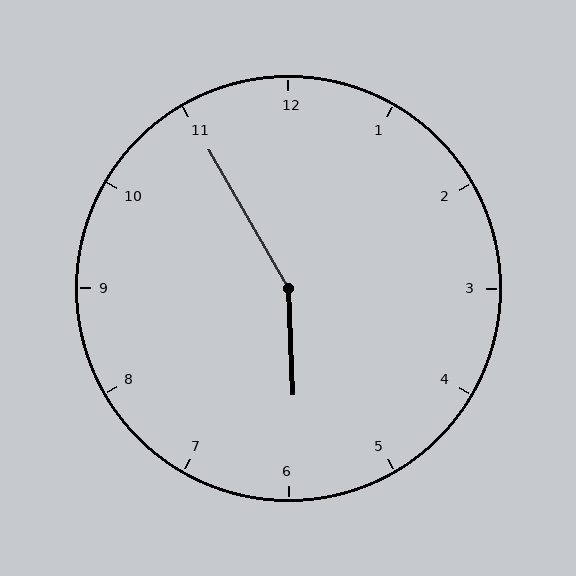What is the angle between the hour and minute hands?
Approximately 152 degrees.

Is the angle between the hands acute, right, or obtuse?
It is obtuse.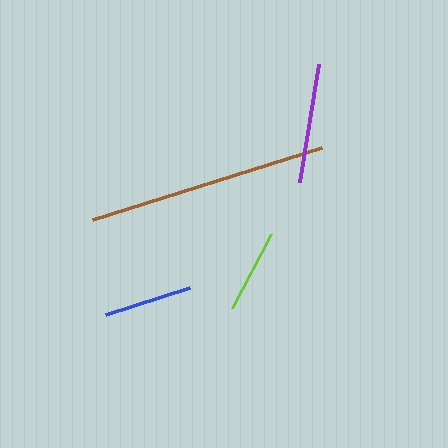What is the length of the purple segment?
The purple segment is approximately 119 pixels long.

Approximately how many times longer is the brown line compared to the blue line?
The brown line is approximately 2.7 times the length of the blue line.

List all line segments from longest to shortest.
From longest to shortest: brown, purple, blue, lime.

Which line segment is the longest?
The brown line is the longest at approximately 240 pixels.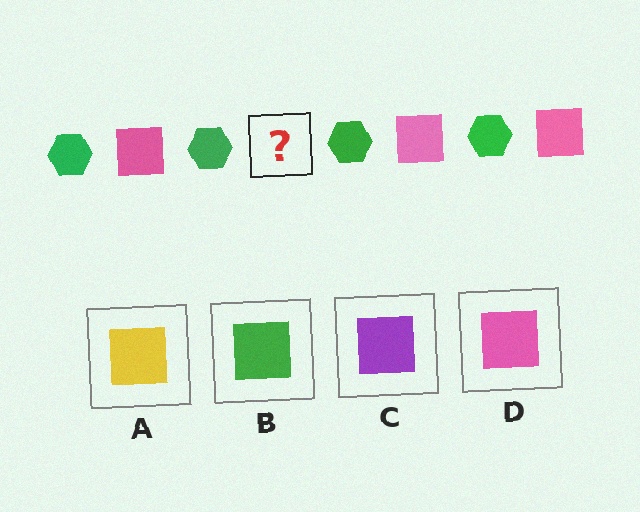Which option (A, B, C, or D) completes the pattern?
D.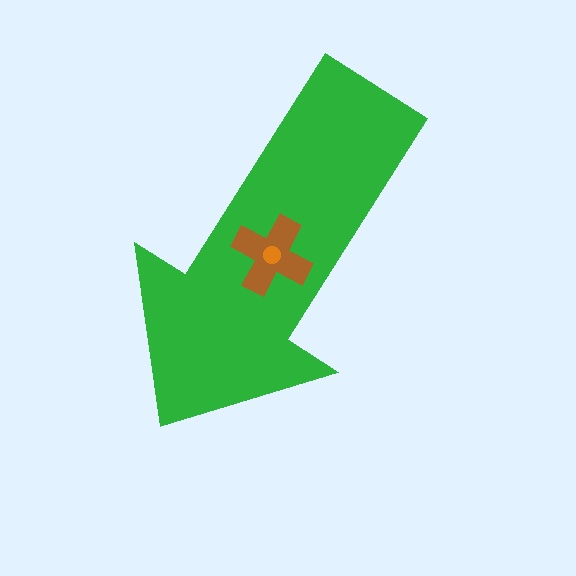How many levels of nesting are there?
3.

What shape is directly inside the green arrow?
The brown cross.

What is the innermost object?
The orange circle.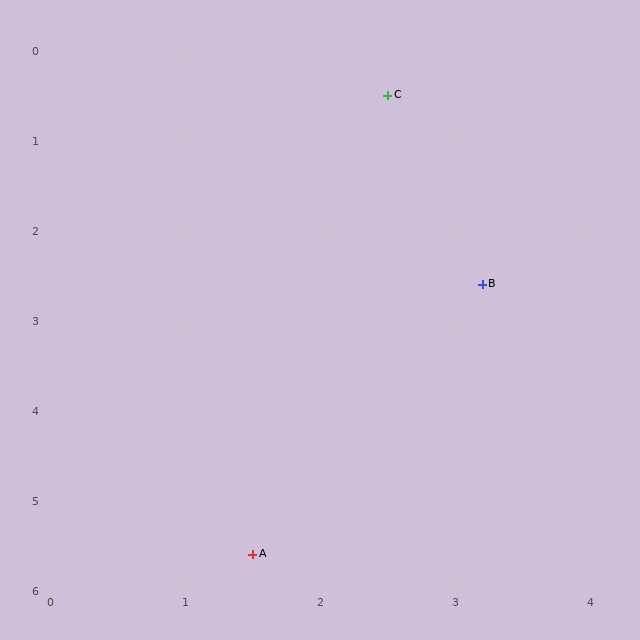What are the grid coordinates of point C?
Point C is at approximately (2.5, 0.5).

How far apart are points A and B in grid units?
Points A and B are about 3.4 grid units apart.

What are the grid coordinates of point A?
Point A is at approximately (1.5, 5.6).